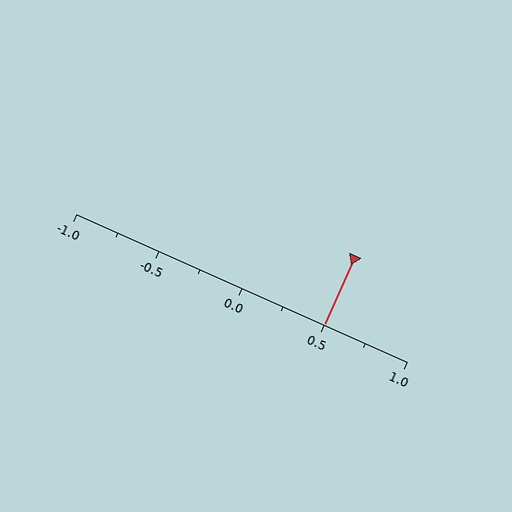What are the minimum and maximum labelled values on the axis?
The axis runs from -1.0 to 1.0.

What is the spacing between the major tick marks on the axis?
The major ticks are spaced 0.5 apart.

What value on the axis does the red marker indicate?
The marker indicates approximately 0.5.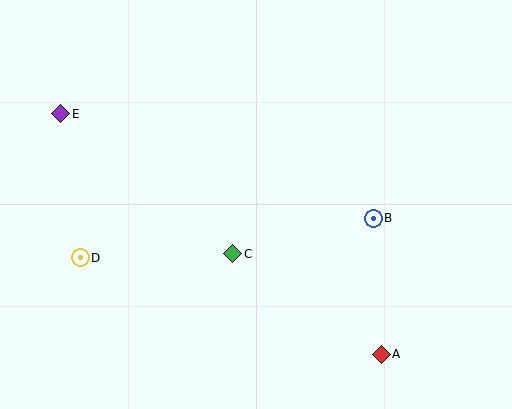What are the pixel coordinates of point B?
Point B is at (373, 218).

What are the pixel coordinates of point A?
Point A is at (381, 354).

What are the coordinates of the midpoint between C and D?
The midpoint between C and D is at (157, 256).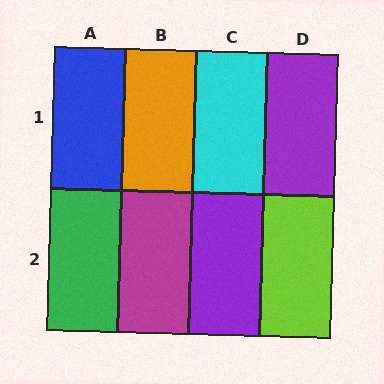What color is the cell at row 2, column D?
Lime.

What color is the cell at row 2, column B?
Magenta.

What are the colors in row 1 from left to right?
Blue, orange, cyan, purple.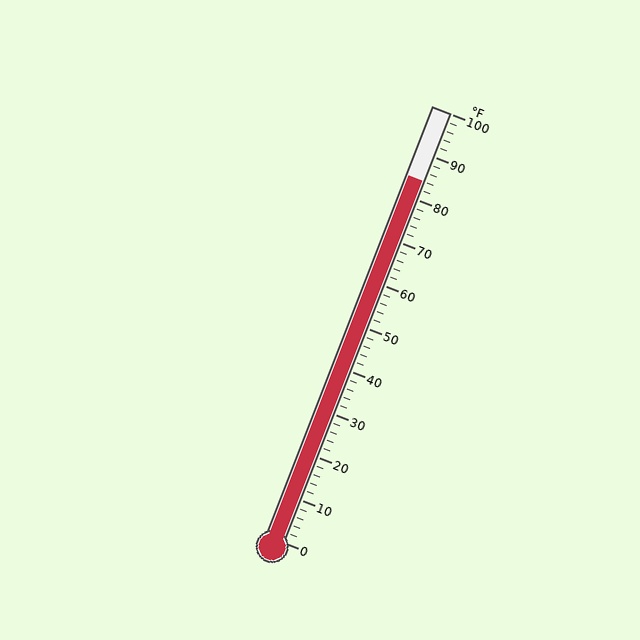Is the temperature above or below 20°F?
The temperature is above 20°F.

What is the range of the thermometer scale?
The thermometer scale ranges from 0°F to 100°F.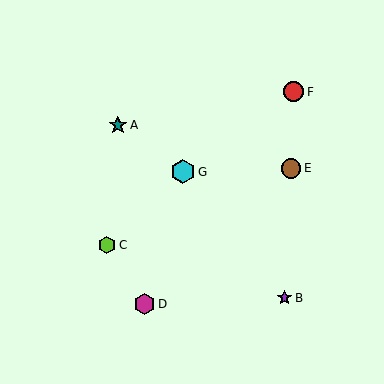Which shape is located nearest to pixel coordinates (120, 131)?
The teal star (labeled A) at (118, 125) is nearest to that location.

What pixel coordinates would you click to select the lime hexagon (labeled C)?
Click at (107, 245) to select the lime hexagon C.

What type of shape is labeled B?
Shape B is a purple star.